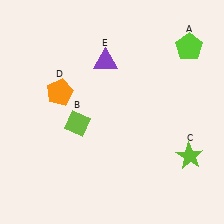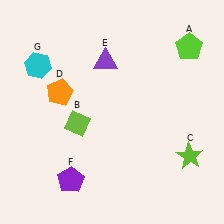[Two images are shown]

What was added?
A purple pentagon (F), a cyan hexagon (G) were added in Image 2.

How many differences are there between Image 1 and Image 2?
There are 2 differences between the two images.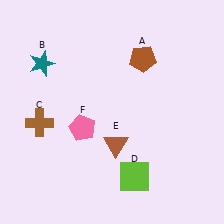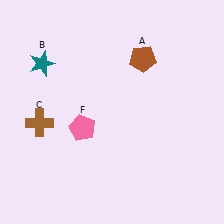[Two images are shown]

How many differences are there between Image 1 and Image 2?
There are 2 differences between the two images.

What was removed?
The brown triangle (E), the lime square (D) were removed in Image 2.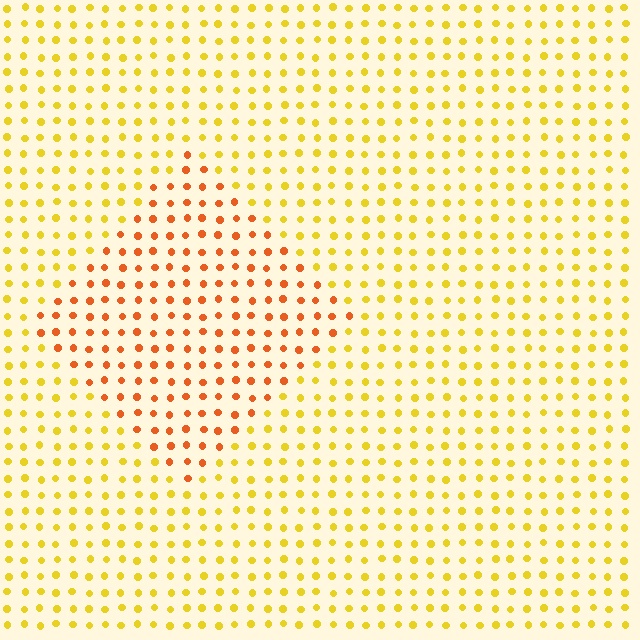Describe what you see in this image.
The image is filled with small yellow elements in a uniform arrangement. A diamond-shaped region is visible where the elements are tinted to a slightly different hue, forming a subtle color boundary.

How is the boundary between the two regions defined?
The boundary is defined purely by a slight shift in hue (about 35 degrees). Spacing, size, and orientation are identical on both sides.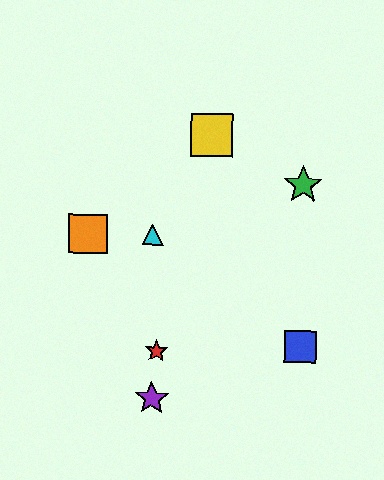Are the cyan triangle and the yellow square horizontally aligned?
No, the cyan triangle is at y≈235 and the yellow square is at y≈135.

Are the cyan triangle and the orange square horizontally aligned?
Yes, both are at y≈235.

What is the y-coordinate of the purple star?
The purple star is at y≈398.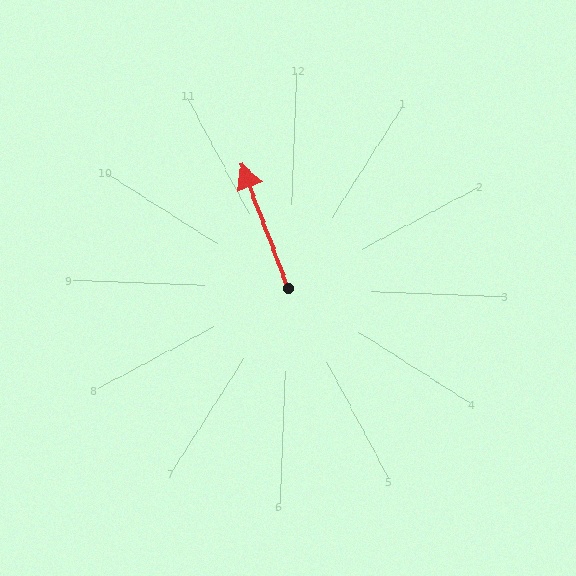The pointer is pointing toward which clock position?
Roughly 11 o'clock.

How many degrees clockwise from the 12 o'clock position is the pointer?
Approximately 337 degrees.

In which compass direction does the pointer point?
Northwest.